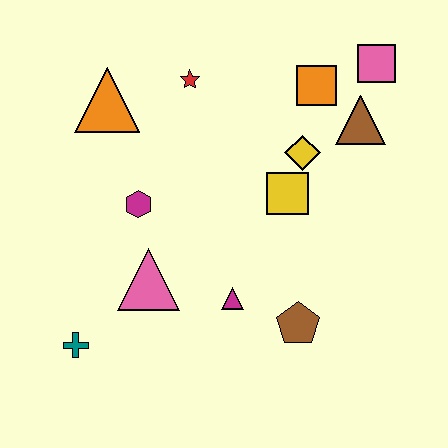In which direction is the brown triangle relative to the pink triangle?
The brown triangle is to the right of the pink triangle.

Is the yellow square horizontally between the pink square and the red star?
Yes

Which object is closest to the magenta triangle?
The brown pentagon is closest to the magenta triangle.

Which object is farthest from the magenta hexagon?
The pink square is farthest from the magenta hexagon.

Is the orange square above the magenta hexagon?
Yes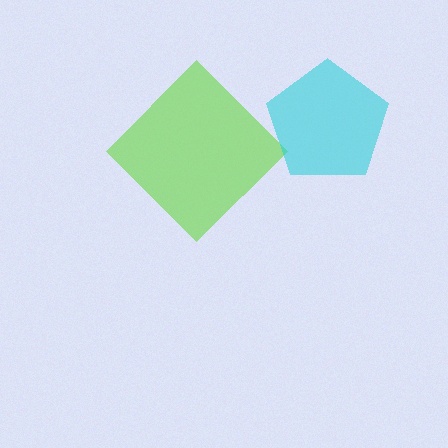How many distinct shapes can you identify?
There are 2 distinct shapes: a lime diamond, a cyan pentagon.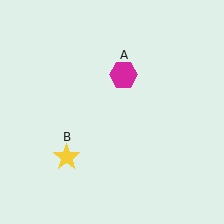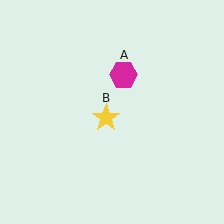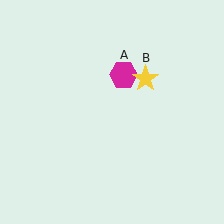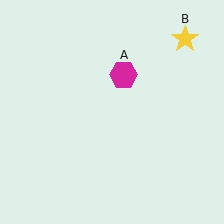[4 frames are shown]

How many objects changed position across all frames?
1 object changed position: yellow star (object B).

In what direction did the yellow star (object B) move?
The yellow star (object B) moved up and to the right.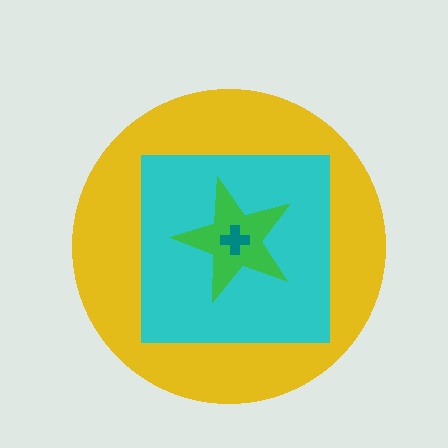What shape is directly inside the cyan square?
The green star.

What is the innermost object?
The teal cross.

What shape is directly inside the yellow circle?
The cyan square.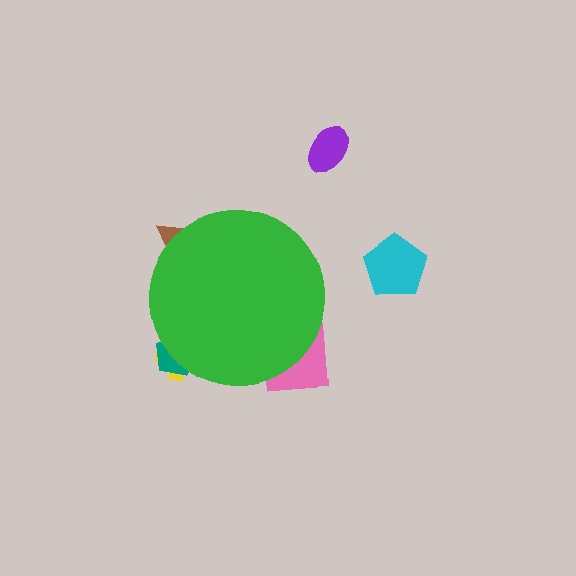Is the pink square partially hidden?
Yes, the pink square is partially hidden behind the green circle.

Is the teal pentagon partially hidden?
Yes, the teal pentagon is partially hidden behind the green circle.